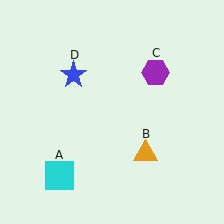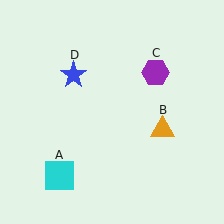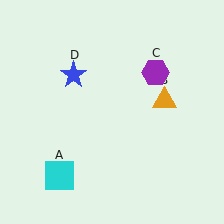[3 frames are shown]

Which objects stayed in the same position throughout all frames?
Cyan square (object A) and purple hexagon (object C) and blue star (object D) remained stationary.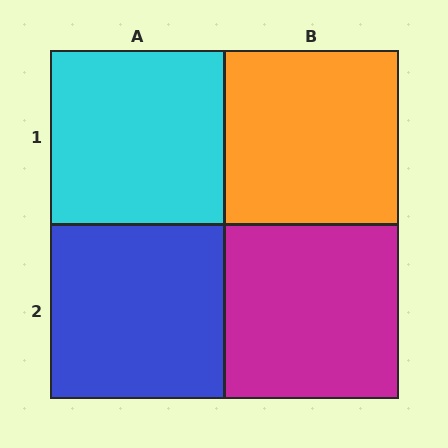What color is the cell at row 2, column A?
Blue.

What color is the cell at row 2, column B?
Magenta.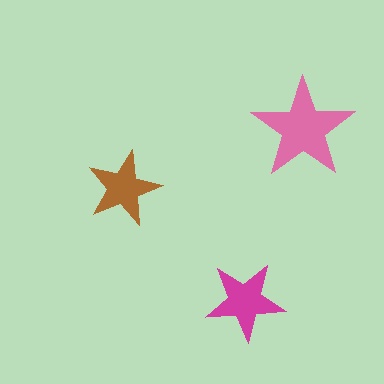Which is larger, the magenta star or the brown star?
The magenta one.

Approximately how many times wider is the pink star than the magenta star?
About 1.5 times wider.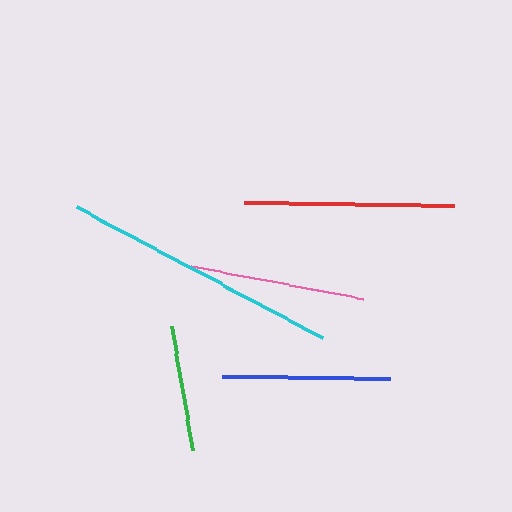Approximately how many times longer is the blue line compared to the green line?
The blue line is approximately 1.3 times the length of the green line.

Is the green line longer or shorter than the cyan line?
The cyan line is longer than the green line.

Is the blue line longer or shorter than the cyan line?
The cyan line is longer than the blue line.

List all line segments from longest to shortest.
From longest to shortest: cyan, red, pink, blue, green.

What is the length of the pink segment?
The pink segment is approximately 175 pixels long.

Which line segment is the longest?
The cyan line is the longest at approximately 279 pixels.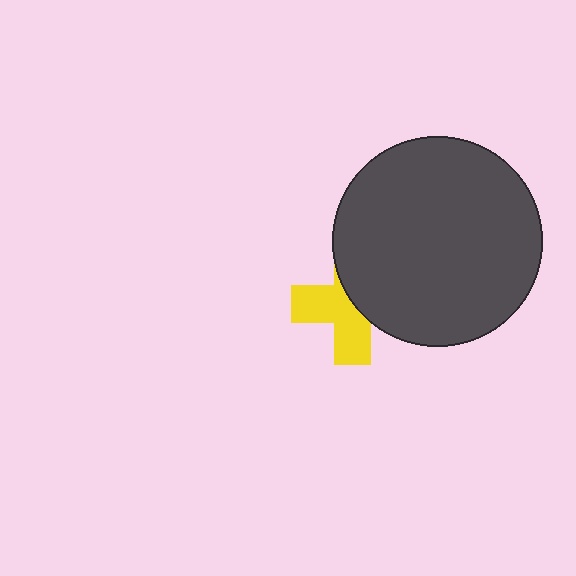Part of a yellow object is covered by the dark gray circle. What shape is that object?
It is a cross.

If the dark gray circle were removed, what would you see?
You would see the complete yellow cross.